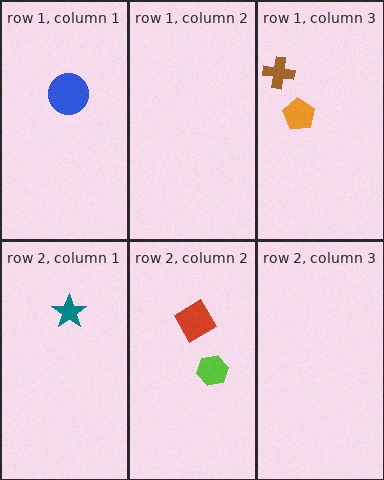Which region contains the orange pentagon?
The row 1, column 3 region.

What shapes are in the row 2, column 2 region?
The red diamond, the lime hexagon.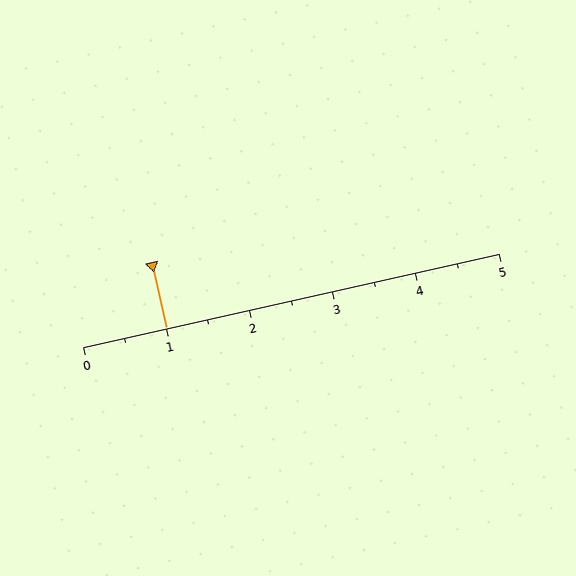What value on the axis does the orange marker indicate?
The marker indicates approximately 1.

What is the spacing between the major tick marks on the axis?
The major ticks are spaced 1 apart.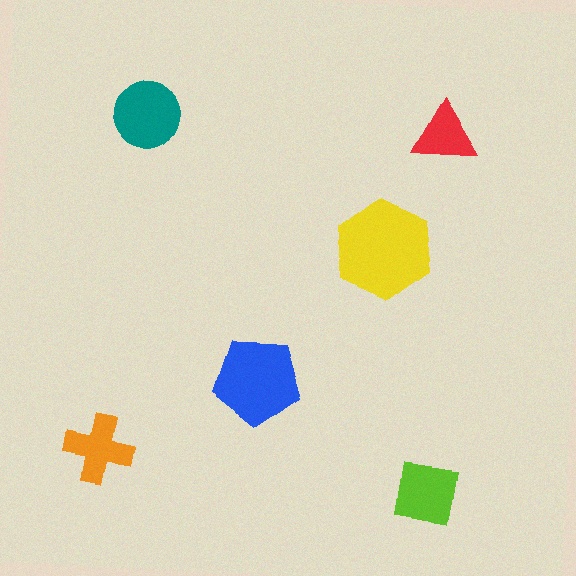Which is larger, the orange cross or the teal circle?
The teal circle.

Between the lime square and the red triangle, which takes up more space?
The lime square.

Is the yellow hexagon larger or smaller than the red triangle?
Larger.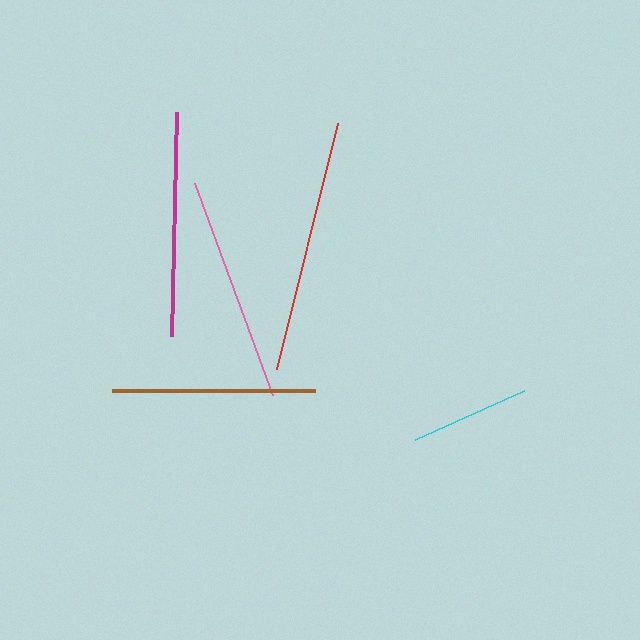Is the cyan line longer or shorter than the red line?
The red line is longer than the cyan line.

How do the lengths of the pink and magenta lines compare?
The pink and magenta lines are approximately the same length.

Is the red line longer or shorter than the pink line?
The red line is longer than the pink line.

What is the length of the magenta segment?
The magenta segment is approximately 224 pixels long.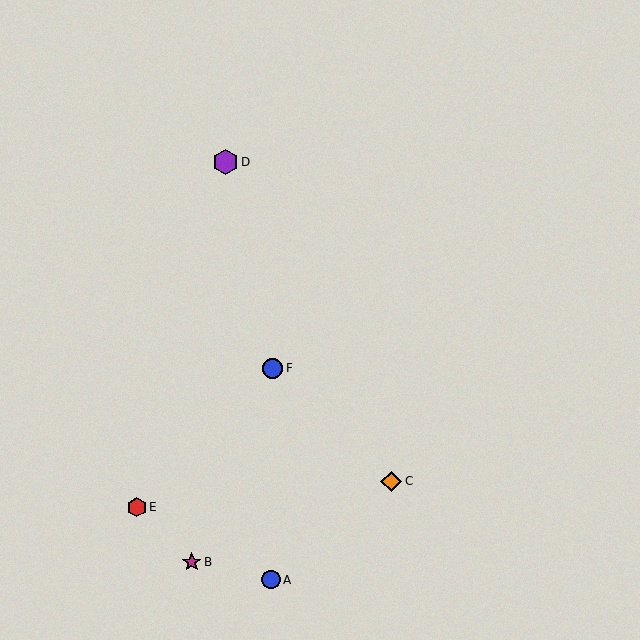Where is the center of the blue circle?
The center of the blue circle is at (271, 580).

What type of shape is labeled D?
Shape D is a purple hexagon.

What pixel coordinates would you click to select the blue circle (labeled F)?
Click at (273, 368) to select the blue circle F.